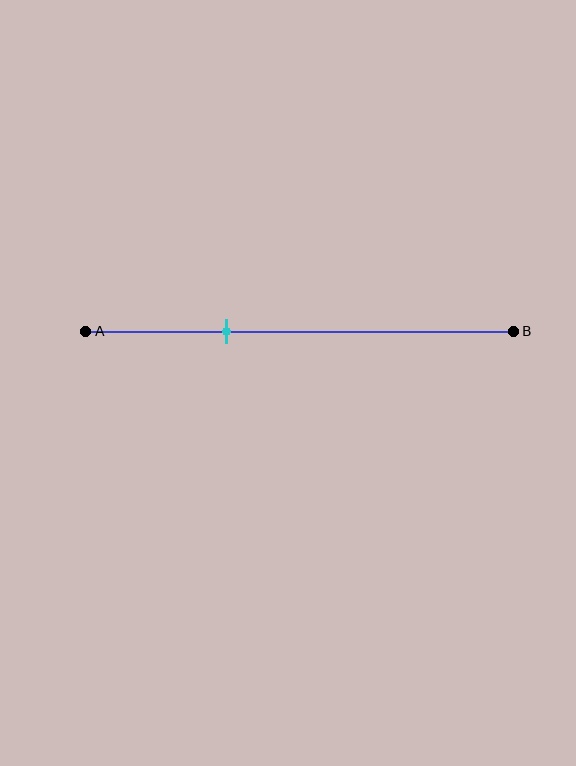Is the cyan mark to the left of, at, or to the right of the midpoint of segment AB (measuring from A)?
The cyan mark is to the left of the midpoint of segment AB.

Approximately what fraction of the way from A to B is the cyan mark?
The cyan mark is approximately 35% of the way from A to B.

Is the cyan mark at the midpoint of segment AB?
No, the mark is at about 35% from A, not at the 50% midpoint.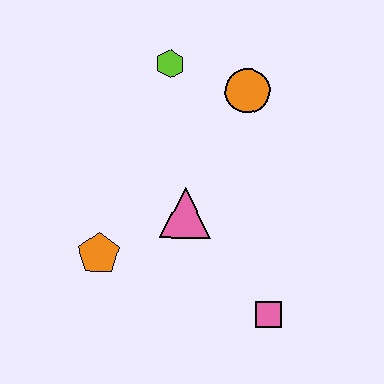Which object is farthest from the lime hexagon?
The pink square is farthest from the lime hexagon.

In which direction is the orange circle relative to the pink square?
The orange circle is above the pink square.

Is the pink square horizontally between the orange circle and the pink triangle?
No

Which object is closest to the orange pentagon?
The pink triangle is closest to the orange pentagon.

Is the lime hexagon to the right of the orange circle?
No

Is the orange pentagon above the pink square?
Yes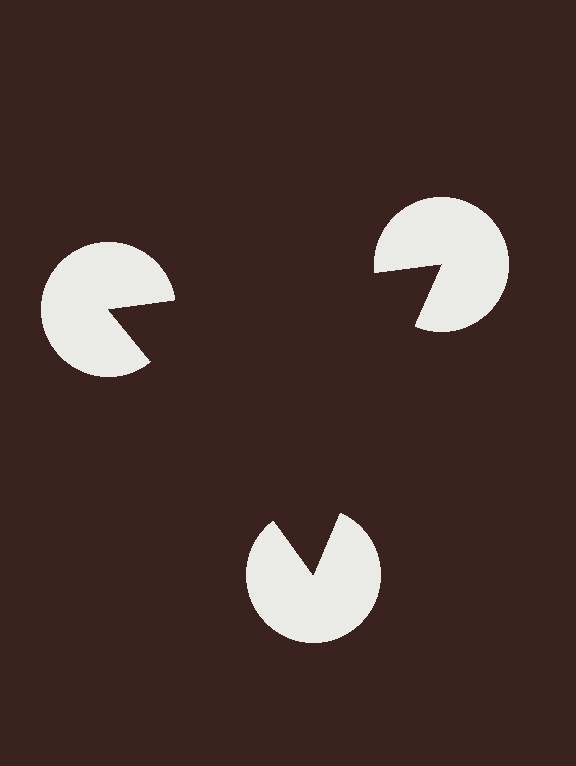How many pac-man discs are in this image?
There are 3 — one at each vertex of the illusory triangle.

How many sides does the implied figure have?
3 sides.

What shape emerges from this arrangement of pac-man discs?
An illusory triangle — its edges are inferred from the aligned wedge cuts in the pac-man discs, not physically drawn.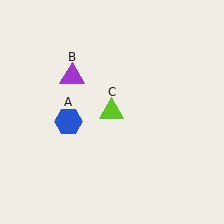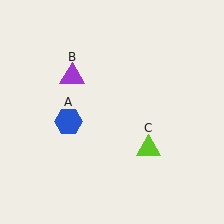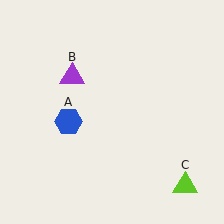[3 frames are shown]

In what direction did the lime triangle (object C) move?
The lime triangle (object C) moved down and to the right.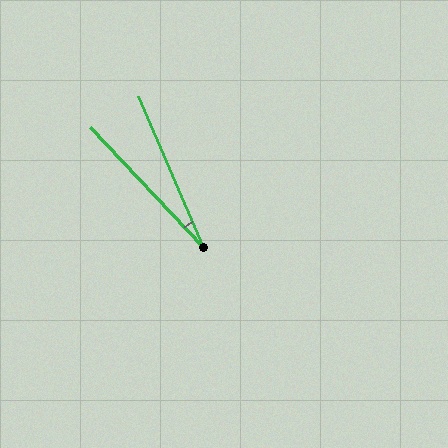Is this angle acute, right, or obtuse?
It is acute.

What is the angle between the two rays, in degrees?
Approximately 20 degrees.